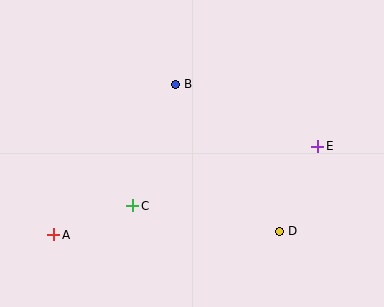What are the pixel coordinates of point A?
Point A is at (54, 235).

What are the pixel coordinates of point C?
Point C is at (133, 206).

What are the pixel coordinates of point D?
Point D is at (280, 231).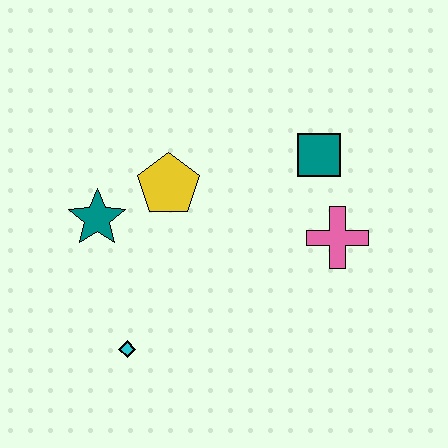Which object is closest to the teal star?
The yellow pentagon is closest to the teal star.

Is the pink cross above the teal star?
No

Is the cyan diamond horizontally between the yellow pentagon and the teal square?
No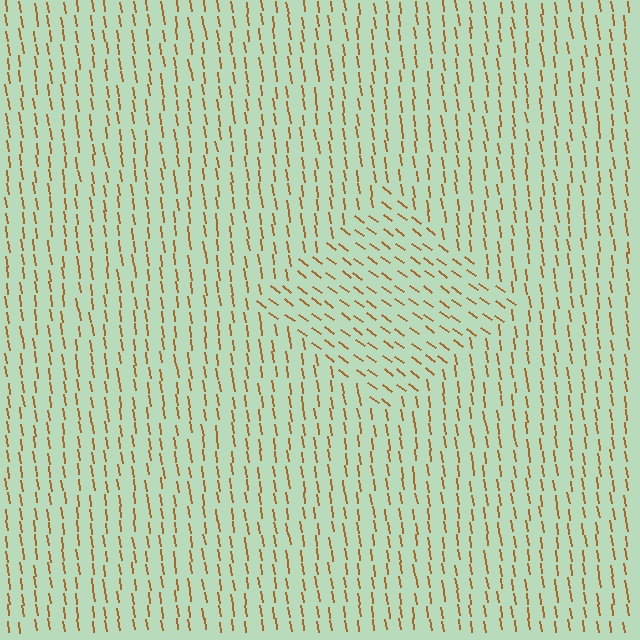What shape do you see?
I see a diamond.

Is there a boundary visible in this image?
Yes, there is a texture boundary formed by a change in line orientation.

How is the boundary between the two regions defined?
The boundary is defined purely by a change in line orientation (approximately 45 degrees difference). All lines are the same color and thickness.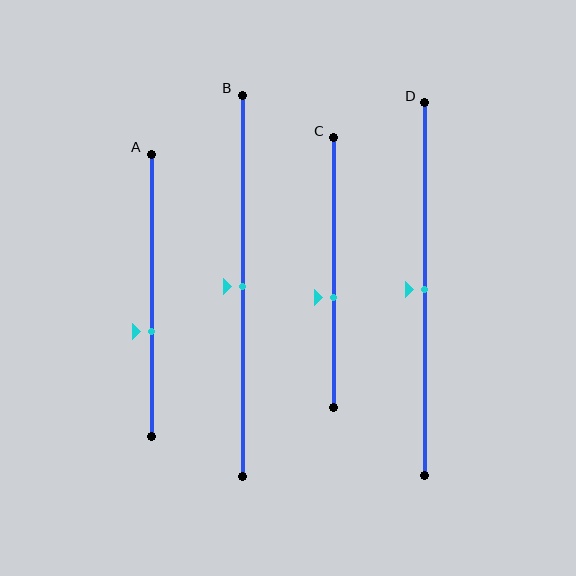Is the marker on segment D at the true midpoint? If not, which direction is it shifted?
Yes, the marker on segment D is at the true midpoint.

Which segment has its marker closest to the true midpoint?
Segment B has its marker closest to the true midpoint.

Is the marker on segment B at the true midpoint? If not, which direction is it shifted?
Yes, the marker on segment B is at the true midpoint.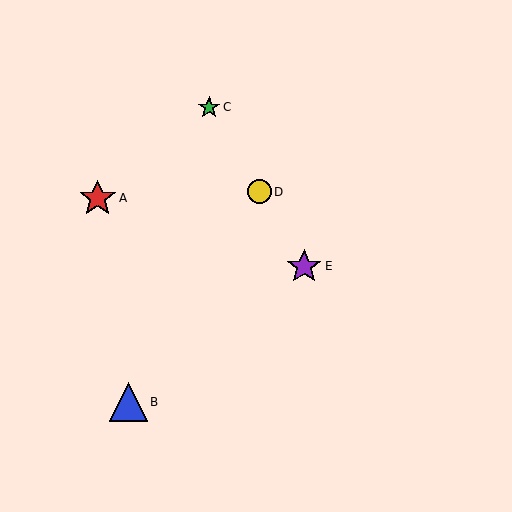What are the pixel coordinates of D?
Object D is at (259, 192).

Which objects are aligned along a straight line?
Objects C, D, E are aligned along a straight line.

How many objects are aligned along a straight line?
3 objects (C, D, E) are aligned along a straight line.